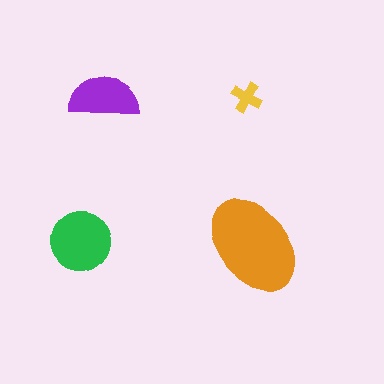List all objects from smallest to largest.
The yellow cross, the purple semicircle, the green circle, the orange ellipse.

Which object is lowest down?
The green circle is bottommost.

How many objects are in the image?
There are 4 objects in the image.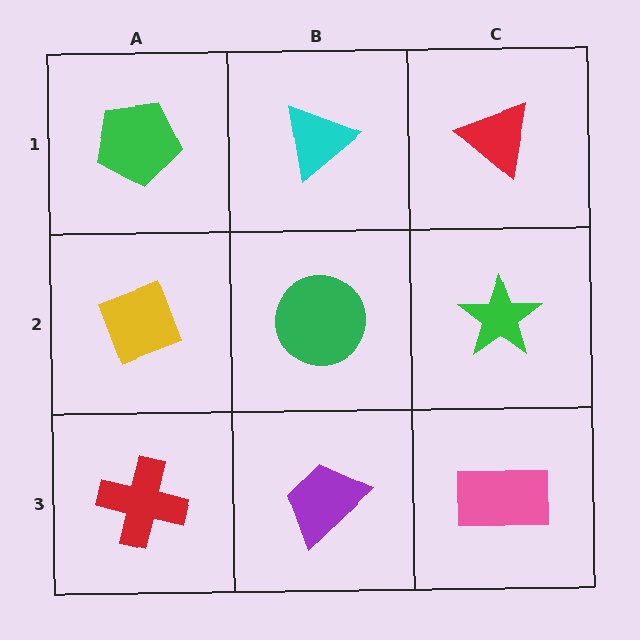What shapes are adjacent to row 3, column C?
A green star (row 2, column C), a purple trapezoid (row 3, column B).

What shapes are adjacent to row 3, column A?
A yellow diamond (row 2, column A), a purple trapezoid (row 3, column B).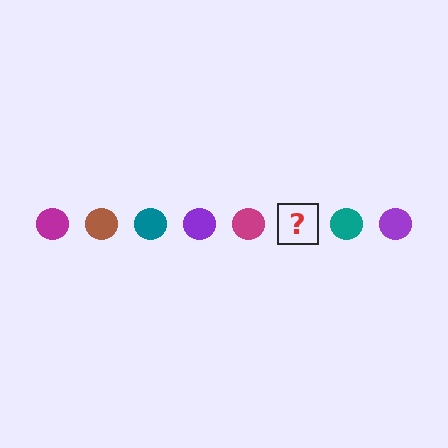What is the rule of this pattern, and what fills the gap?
The rule is that the pattern cycles through magenta, brown, teal, purple circles. The gap should be filled with a brown circle.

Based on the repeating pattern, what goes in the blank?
The blank should be a brown circle.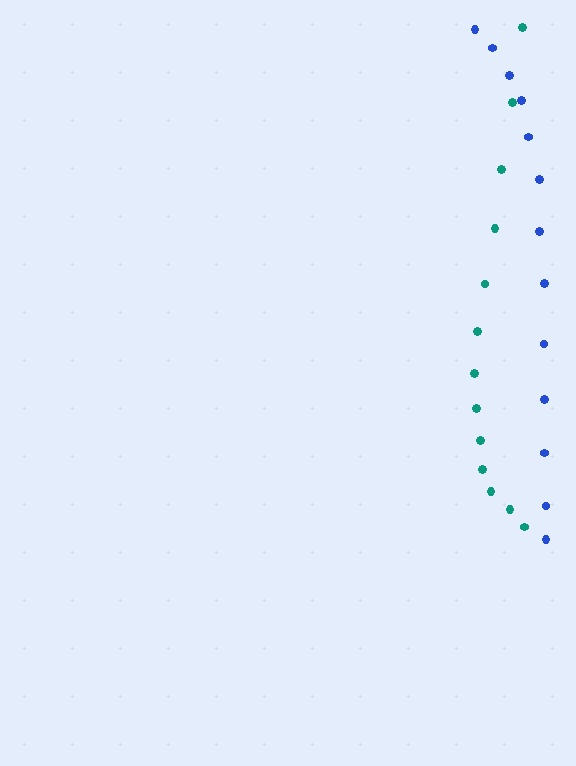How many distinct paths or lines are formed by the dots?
There are 2 distinct paths.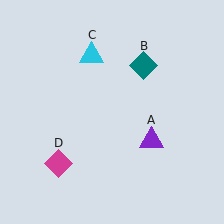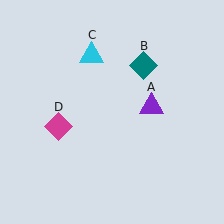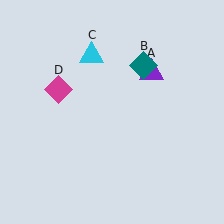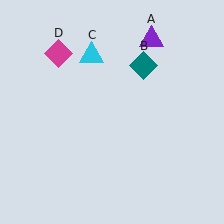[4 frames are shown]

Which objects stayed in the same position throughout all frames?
Teal diamond (object B) and cyan triangle (object C) remained stationary.